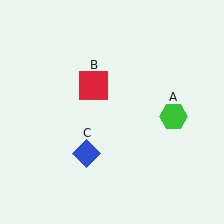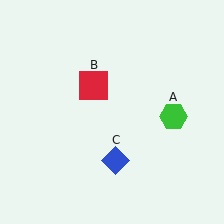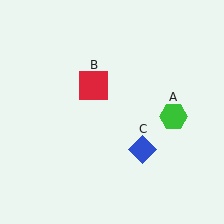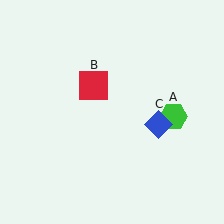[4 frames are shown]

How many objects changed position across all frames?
1 object changed position: blue diamond (object C).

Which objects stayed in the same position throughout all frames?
Green hexagon (object A) and red square (object B) remained stationary.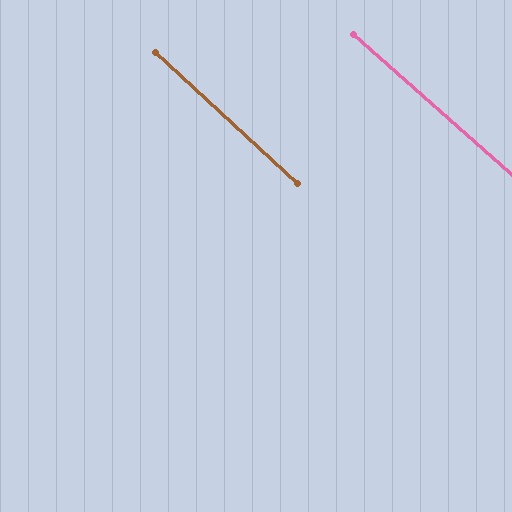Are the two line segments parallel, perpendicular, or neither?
Parallel — their directions differ by only 1.1°.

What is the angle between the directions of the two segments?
Approximately 1 degree.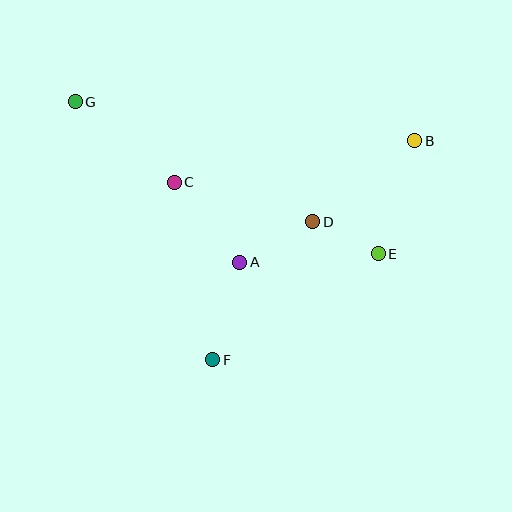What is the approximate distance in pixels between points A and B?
The distance between A and B is approximately 213 pixels.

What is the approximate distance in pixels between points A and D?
The distance between A and D is approximately 83 pixels.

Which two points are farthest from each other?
Points B and G are farthest from each other.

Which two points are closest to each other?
Points D and E are closest to each other.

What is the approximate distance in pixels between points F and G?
The distance between F and G is approximately 292 pixels.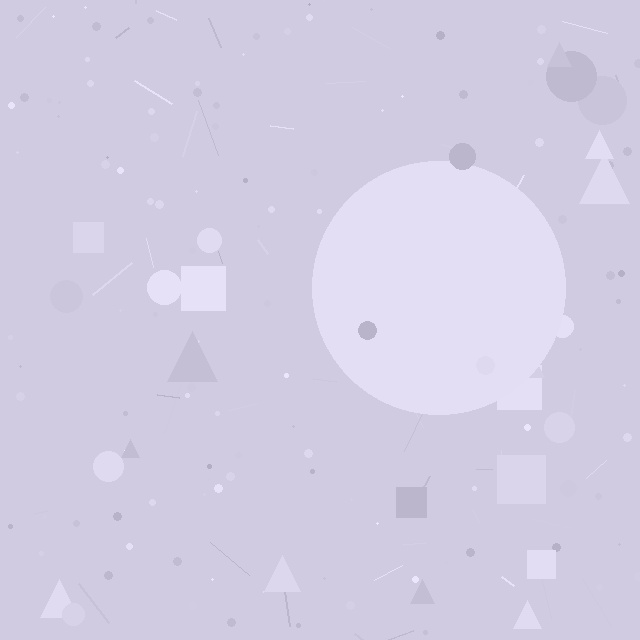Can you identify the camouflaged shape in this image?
The camouflaged shape is a circle.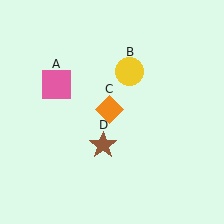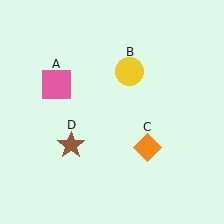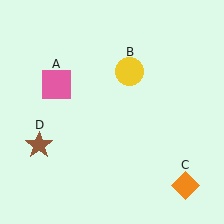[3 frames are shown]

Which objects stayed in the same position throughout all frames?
Pink square (object A) and yellow circle (object B) remained stationary.